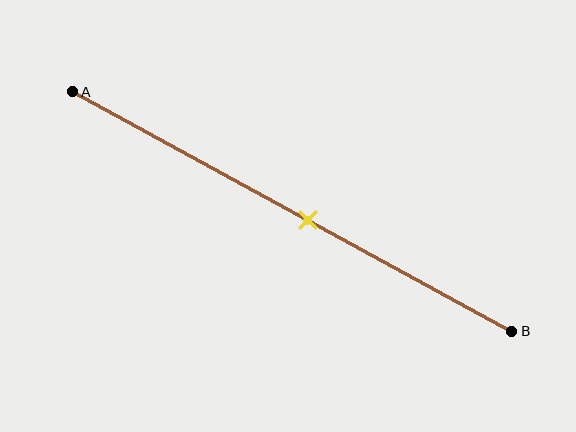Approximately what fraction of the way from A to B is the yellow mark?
The yellow mark is approximately 55% of the way from A to B.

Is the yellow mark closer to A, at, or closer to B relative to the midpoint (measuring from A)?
The yellow mark is closer to point B than the midpoint of segment AB.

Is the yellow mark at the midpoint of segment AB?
No, the mark is at about 55% from A, not at the 50% midpoint.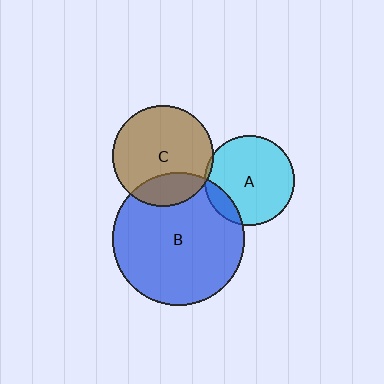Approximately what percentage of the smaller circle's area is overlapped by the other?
Approximately 20%.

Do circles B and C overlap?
Yes.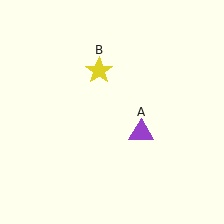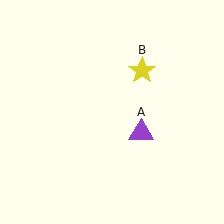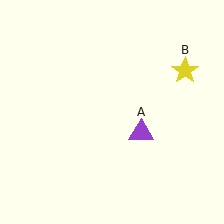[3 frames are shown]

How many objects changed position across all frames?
1 object changed position: yellow star (object B).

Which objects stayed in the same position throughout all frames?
Purple triangle (object A) remained stationary.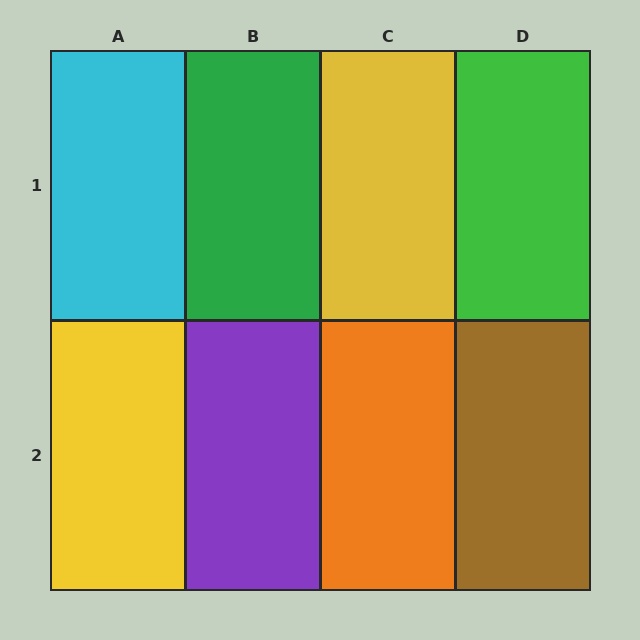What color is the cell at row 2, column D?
Brown.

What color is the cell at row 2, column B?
Purple.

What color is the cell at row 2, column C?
Orange.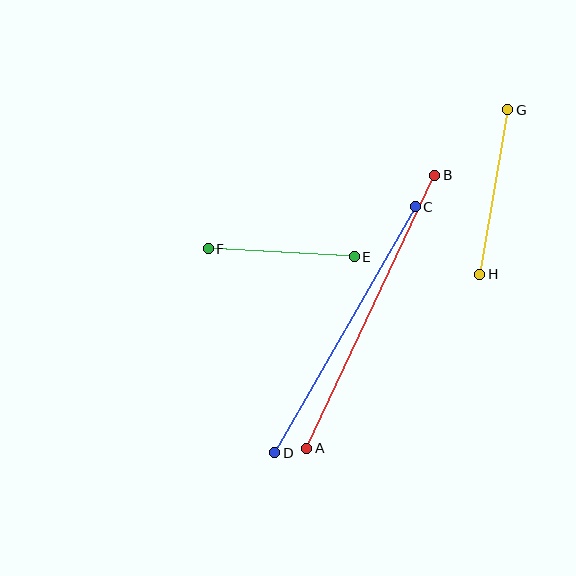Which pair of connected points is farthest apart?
Points A and B are farthest apart.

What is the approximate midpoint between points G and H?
The midpoint is at approximately (494, 192) pixels.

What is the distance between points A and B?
The distance is approximately 302 pixels.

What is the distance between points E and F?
The distance is approximately 146 pixels.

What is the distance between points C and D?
The distance is approximately 283 pixels.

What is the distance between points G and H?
The distance is approximately 167 pixels.